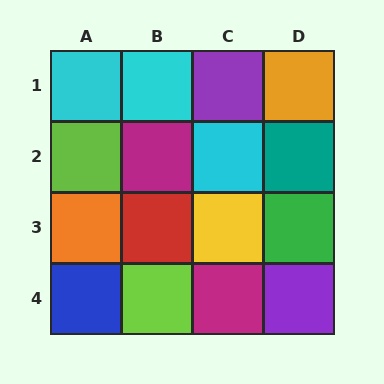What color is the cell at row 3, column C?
Yellow.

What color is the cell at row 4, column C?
Magenta.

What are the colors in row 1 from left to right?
Cyan, cyan, purple, orange.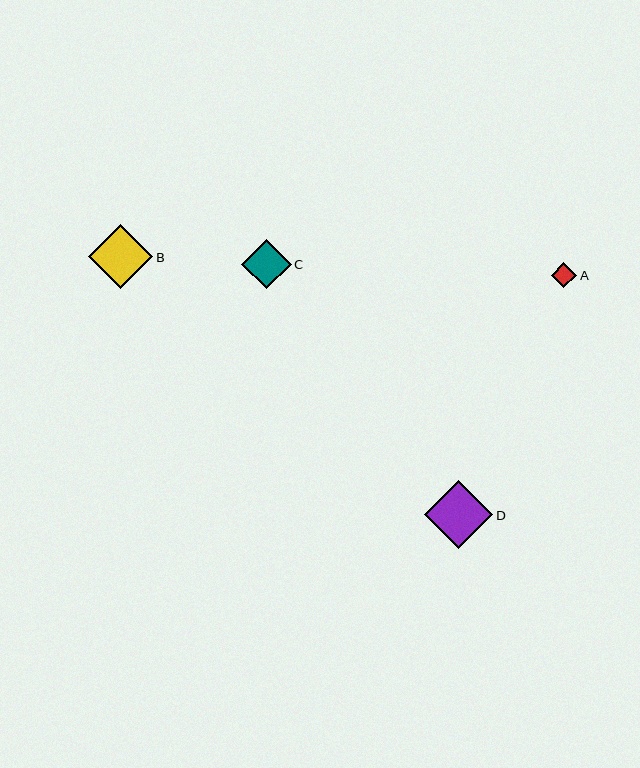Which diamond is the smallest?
Diamond A is the smallest with a size of approximately 25 pixels.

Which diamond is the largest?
Diamond D is the largest with a size of approximately 68 pixels.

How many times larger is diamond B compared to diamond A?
Diamond B is approximately 2.5 times the size of diamond A.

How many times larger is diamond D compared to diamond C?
Diamond D is approximately 1.4 times the size of diamond C.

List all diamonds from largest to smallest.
From largest to smallest: D, B, C, A.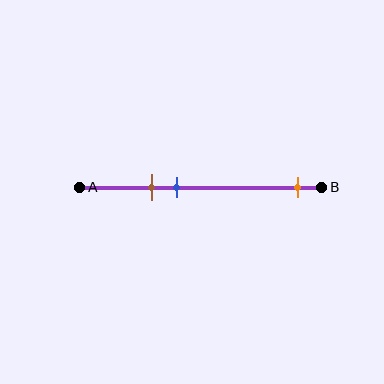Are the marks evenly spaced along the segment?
No, the marks are not evenly spaced.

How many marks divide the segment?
There are 3 marks dividing the segment.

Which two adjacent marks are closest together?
The brown and blue marks are the closest adjacent pair.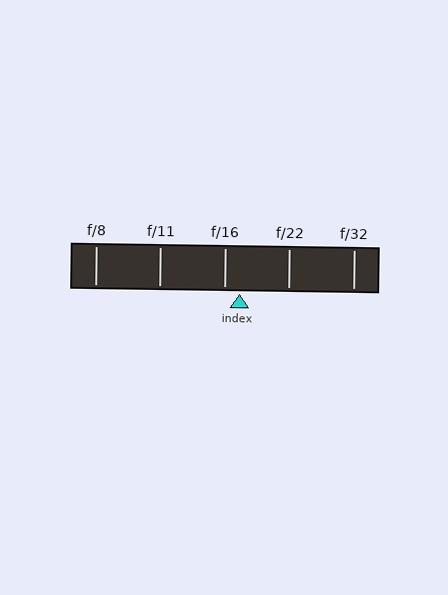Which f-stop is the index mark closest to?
The index mark is closest to f/16.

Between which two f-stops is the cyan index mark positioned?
The index mark is between f/16 and f/22.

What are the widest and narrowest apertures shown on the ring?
The widest aperture shown is f/8 and the narrowest is f/32.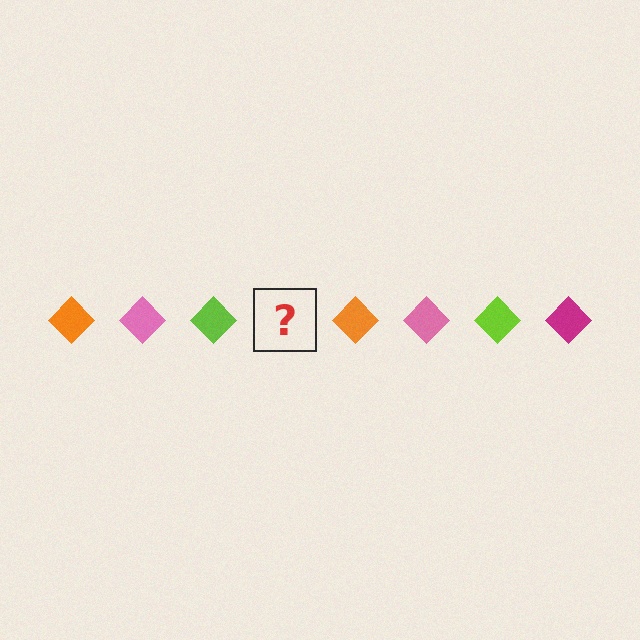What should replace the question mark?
The question mark should be replaced with a magenta diamond.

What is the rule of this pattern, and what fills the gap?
The rule is that the pattern cycles through orange, pink, lime, magenta diamonds. The gap should be filled with a magenta diamond.